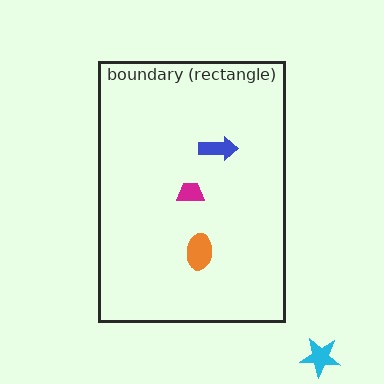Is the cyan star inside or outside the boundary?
Outside.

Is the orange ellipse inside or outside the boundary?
Inside.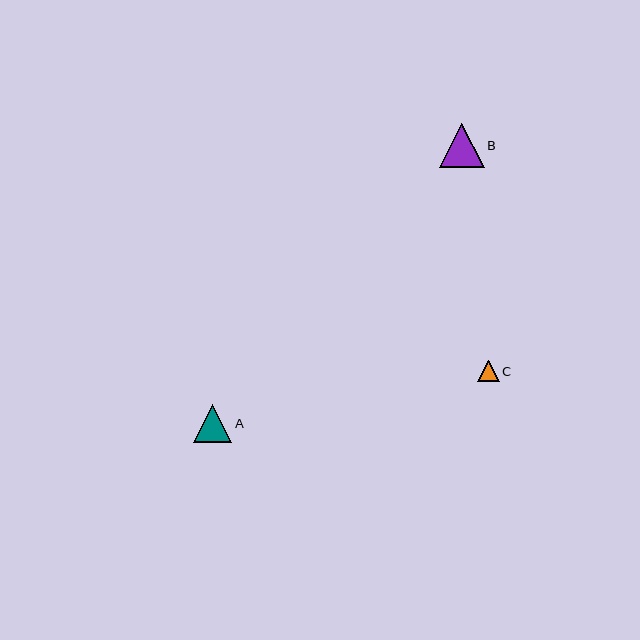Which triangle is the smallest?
Triangle C is the smallest with a size of approximately 21 pixels.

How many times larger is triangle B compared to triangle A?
Triangle B is approximately 1.2 times the size of triangle A.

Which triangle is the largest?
Triangle B is the largest with a size of approximately 44 pixels.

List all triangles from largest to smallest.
From largest to smallest: B, A, C.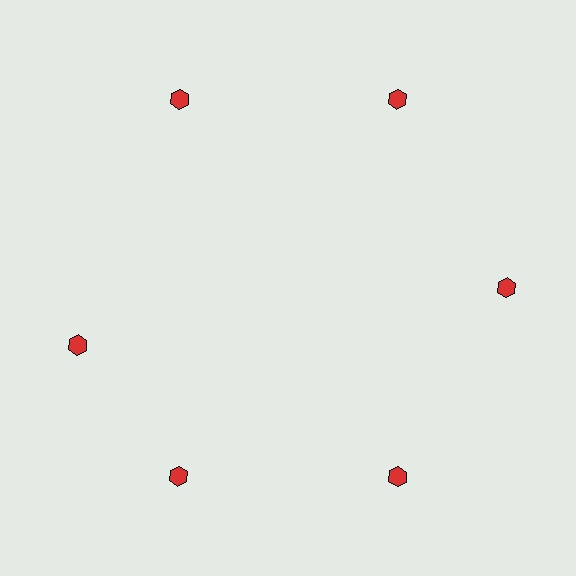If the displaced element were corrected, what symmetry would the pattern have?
It would have 6-fold rotational symmetry — the pattern would map onto itself every 60 degrees.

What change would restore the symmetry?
The symmetry would be restored by rotating it back into even spacing with its neighbors so that all 6 hexagons sit at equal angles and equal distance from the center.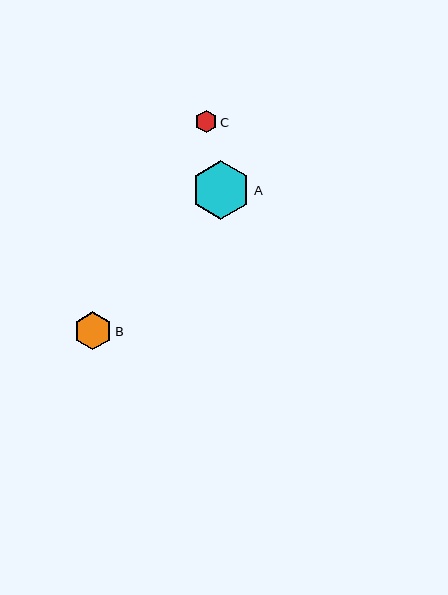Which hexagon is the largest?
Hexagon A is the largest with a size of approximately 59 pixels.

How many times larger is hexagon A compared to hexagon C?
Hexagon A is approximately 2.7 times the size of hexagon C.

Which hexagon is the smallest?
Hexagon C is the smallest with a size of approximately 22 pixels.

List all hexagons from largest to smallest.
From largest to smallest: A, B, C.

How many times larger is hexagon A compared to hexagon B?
Hexagon A is approximately 1.5 times the size of hexagon B.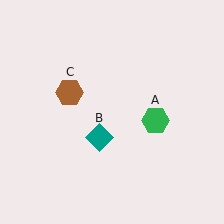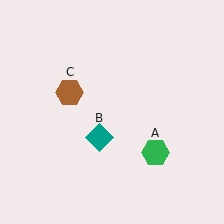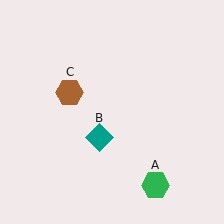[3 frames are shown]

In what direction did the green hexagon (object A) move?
The green hexagon (object A) moved down.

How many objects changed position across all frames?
1 object changed position: green hexagon (object A).